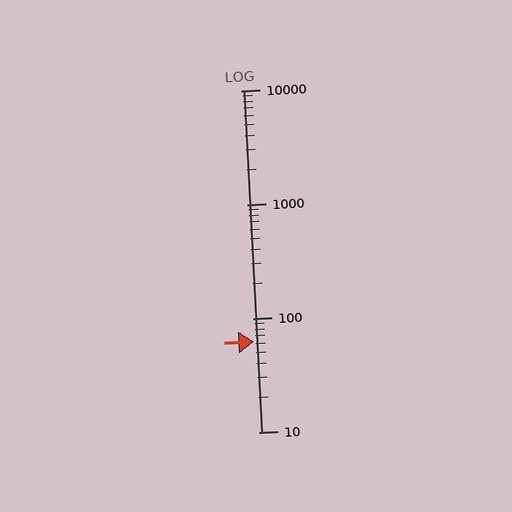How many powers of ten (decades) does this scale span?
The scale spans 3 decades, from 10 to 10000.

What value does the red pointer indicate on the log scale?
The pointer indicates approximately 62.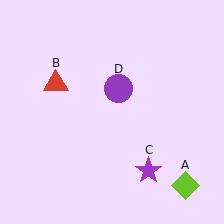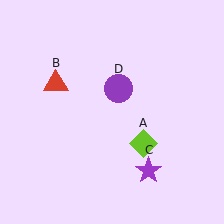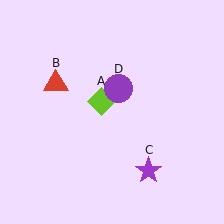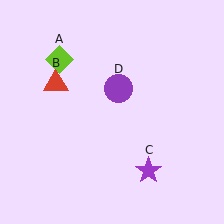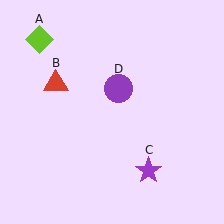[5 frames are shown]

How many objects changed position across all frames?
1 object changed position: lime diamond (object A).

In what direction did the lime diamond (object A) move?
The lime diamond (object A) moved up and to the left.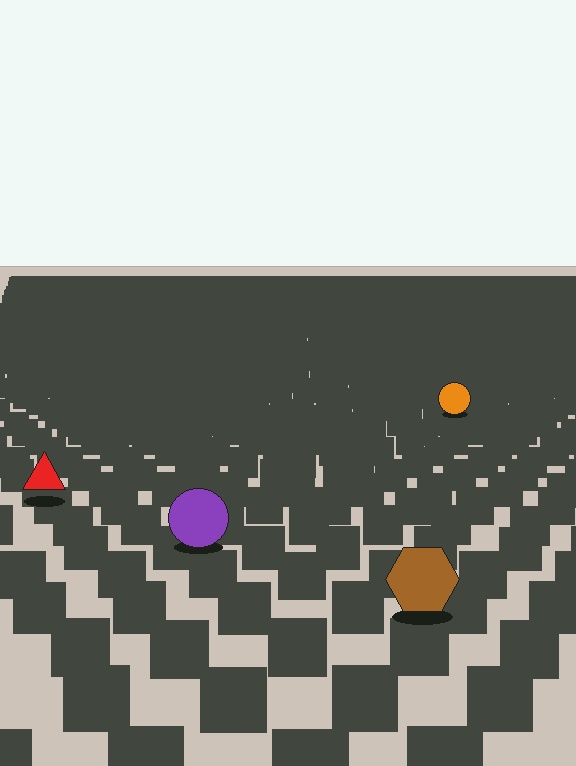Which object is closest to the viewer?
The brown hexagon is closest. The texture marks near it are larger and more spread out.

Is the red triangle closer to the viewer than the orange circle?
Yes. The red triangle is closer — you can tell from the texture gradient: the ground texture is coarser near it.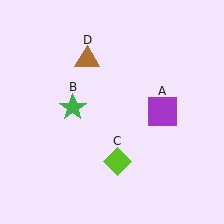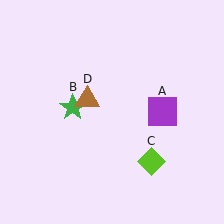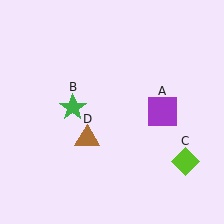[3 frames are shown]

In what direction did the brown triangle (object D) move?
The brown triangle (object D) moved down.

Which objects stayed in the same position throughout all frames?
Purple square (object A) and green star (object B) remained stationary.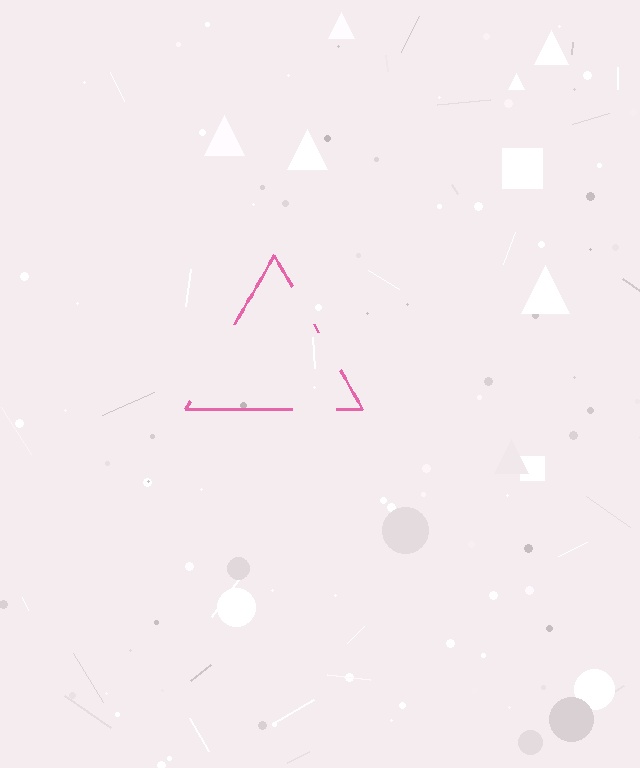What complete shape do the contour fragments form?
The contour fragments form a triangle.